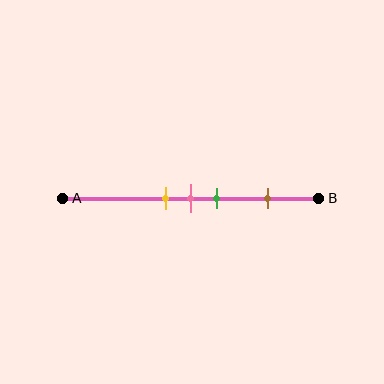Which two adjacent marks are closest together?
The yellow and pink marks are the closest adjacent pair.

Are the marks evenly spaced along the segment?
No, the marks are not evenly spaced.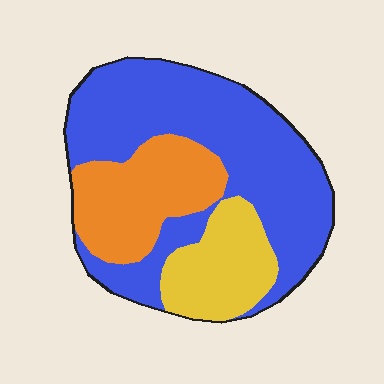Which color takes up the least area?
Yellow, at roughly 20%.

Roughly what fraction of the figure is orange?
Orange takes up about one quarter (1/4) of the figure.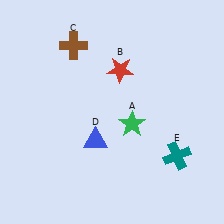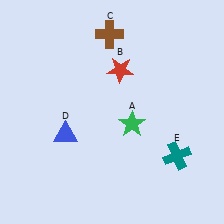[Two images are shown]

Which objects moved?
The objects that moved are: the brown cross (C), the blue triangle (D).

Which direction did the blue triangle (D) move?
The blue triangle (D) moved left.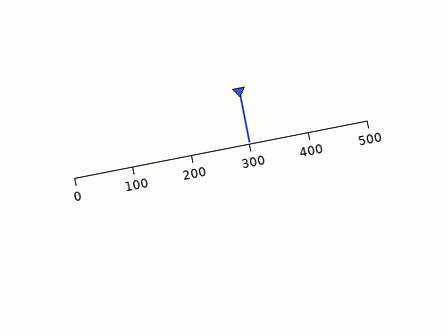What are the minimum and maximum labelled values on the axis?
The axis runs from 0 to 500.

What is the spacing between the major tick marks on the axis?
The major ticks are spaced 100 apart.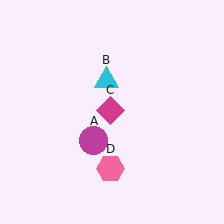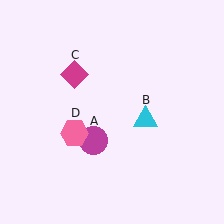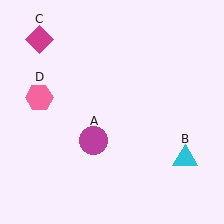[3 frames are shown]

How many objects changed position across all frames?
3 objects changed position: cyan triangle (object B), magenta diamond (object C), pink hexagon (object D).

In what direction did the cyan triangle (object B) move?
The cyan triangle (object B) moved down and to the right.